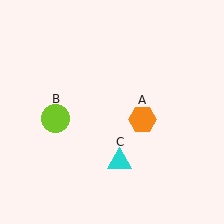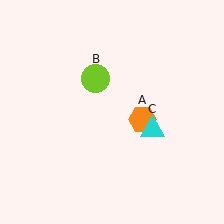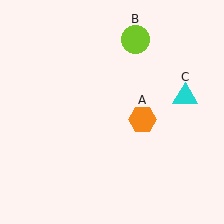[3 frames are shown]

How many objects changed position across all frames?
2 objects changed position: lime circle (object B), cyan triangle (object C).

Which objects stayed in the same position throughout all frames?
Orange hexagon (object A) remained stationary.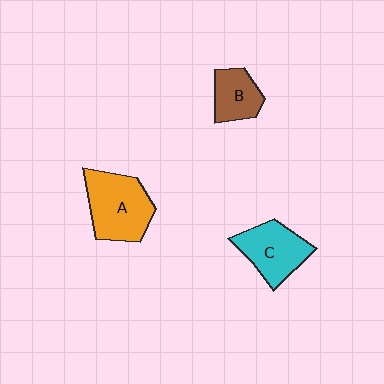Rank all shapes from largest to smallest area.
From largest to smallest: A (orange), C (cyan), B (brown).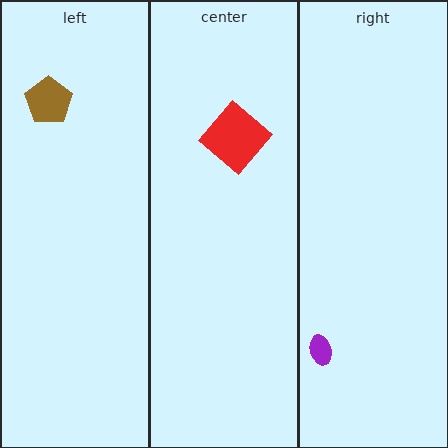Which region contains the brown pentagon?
The left region.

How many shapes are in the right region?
1.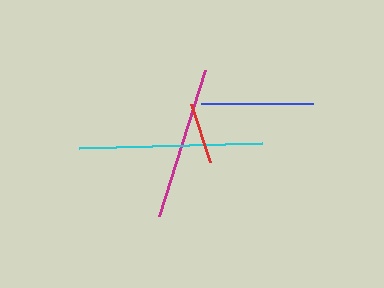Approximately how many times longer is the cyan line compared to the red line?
The cyan line is approximately 3.0 times the length of the red line.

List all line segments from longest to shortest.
From longest to shortest: cyan, magenta, blue, red.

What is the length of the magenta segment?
The magenta segment is approximately 154 pixels long.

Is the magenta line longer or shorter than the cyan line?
The cyan line is longer than the magenta line.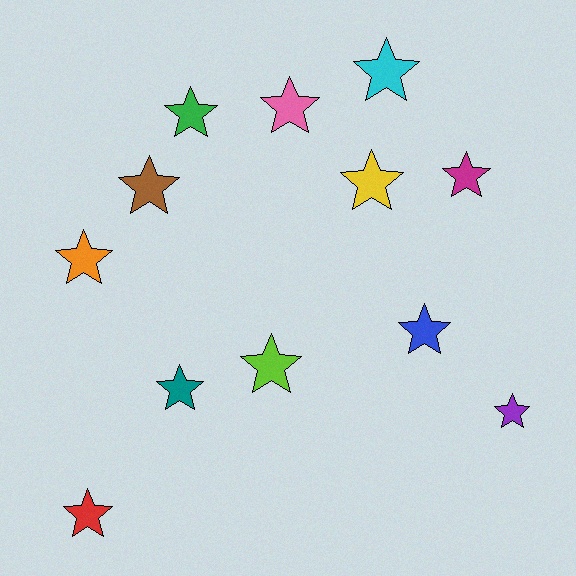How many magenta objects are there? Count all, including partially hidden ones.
There is 1 magenta object.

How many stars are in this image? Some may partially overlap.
There are 12 stars.